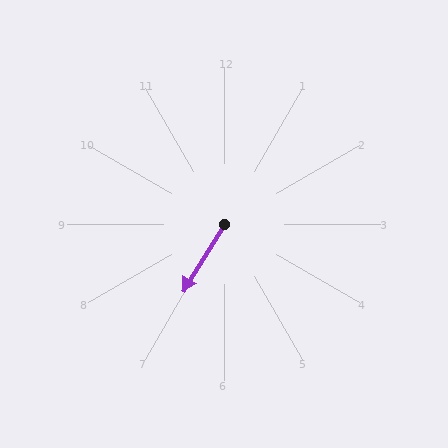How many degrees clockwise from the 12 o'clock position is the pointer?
Approximately 212 degrees.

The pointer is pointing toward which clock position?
Roughly 7 o'clock.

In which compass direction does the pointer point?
Southwest.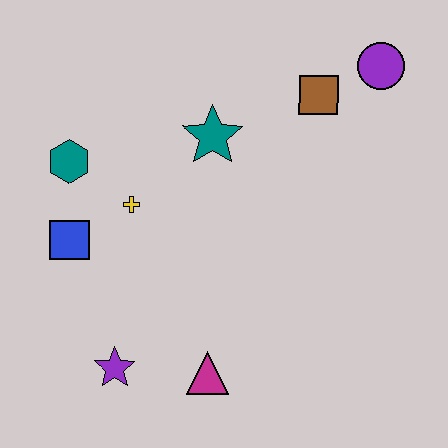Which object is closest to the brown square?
The purple circle is closest to the brown square.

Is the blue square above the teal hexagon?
No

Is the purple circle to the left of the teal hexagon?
No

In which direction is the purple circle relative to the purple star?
The purple circle is above the purple star.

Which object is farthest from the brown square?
The purple star is farthest from the brown square.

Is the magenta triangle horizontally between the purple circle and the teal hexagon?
Yes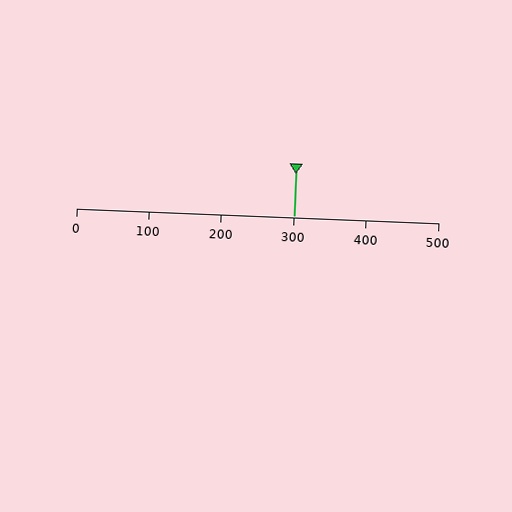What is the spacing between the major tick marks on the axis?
The major ticks are spaced 100 apart.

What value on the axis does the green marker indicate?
The marker indicates approximately 300.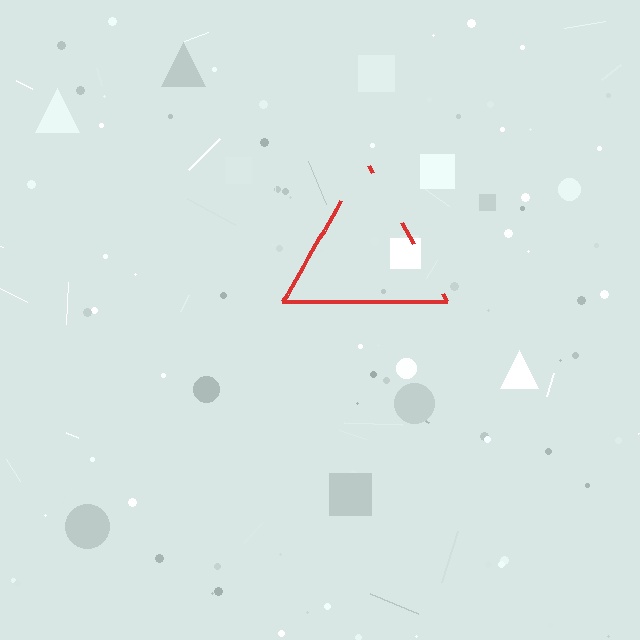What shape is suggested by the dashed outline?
The dashed outline suggests a triangle.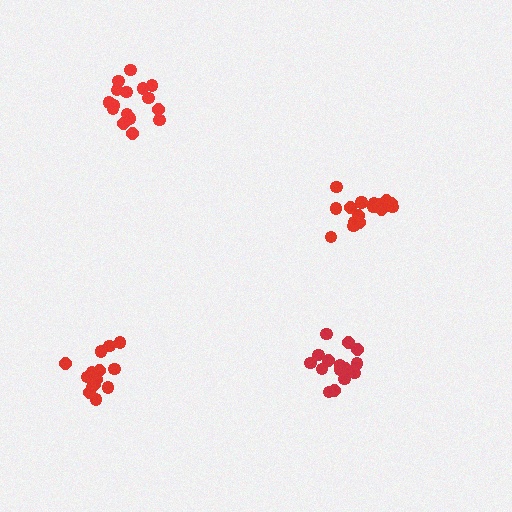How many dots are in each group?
Group 1: 15 dots, Group 2: 14 dots, Group 3: 17 dots, Group 4: 16 dots (62 total).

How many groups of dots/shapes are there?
There are 4 groups.